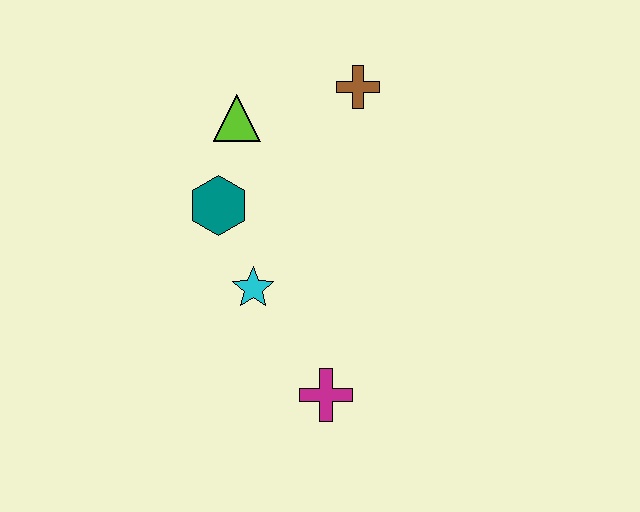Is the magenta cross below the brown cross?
Yes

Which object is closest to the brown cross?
The lime triangle is closest to the brown cross.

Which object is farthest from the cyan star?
The brown cross is farthest from the cyan star.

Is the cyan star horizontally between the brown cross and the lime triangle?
Yes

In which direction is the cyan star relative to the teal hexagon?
The cyan star is below the teal hexagon.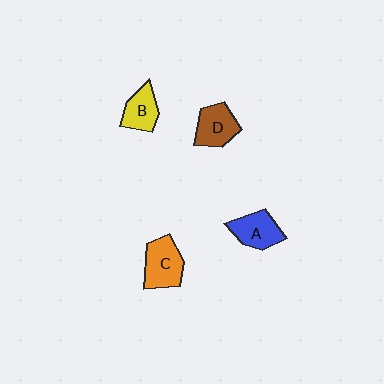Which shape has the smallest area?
Shape B (yellow).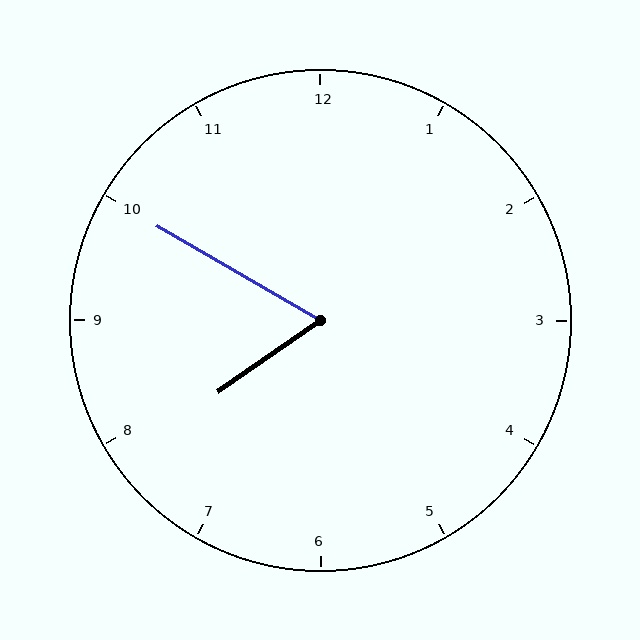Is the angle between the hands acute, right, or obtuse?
It is acute.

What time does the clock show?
7:50.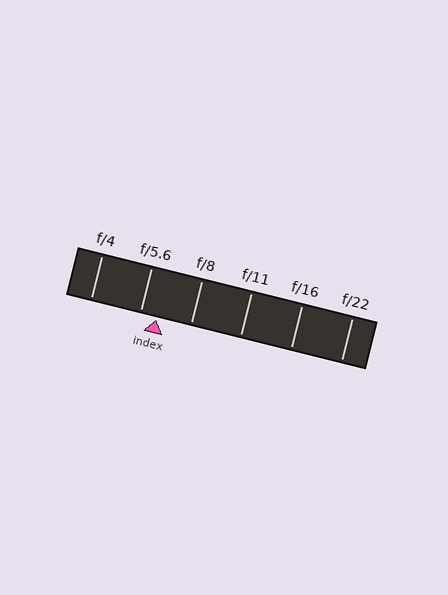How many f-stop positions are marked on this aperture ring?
There are 6 f-stop positions marked.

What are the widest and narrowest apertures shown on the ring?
The widest aperture shown is f/4 and the narrowest is f/22.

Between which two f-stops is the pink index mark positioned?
The index mark is between f/5.6 and f/8.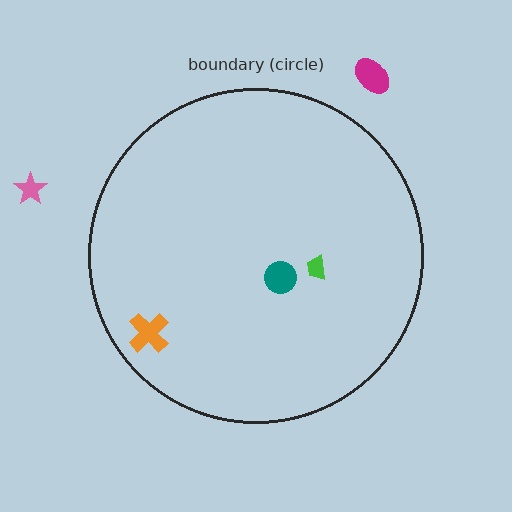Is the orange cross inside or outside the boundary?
Inside.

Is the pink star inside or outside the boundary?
Outside.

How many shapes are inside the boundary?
3 inside, 2 outside.